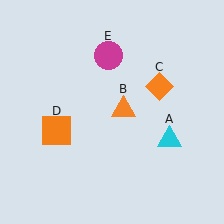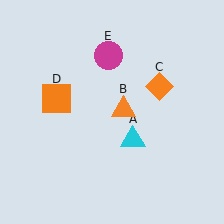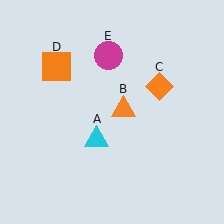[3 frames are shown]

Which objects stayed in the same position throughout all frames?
Orange triangle (object B) and orange diamond (object C) and magenta circle (object E) remained stationary.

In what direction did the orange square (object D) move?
The orange square (object D) moved up.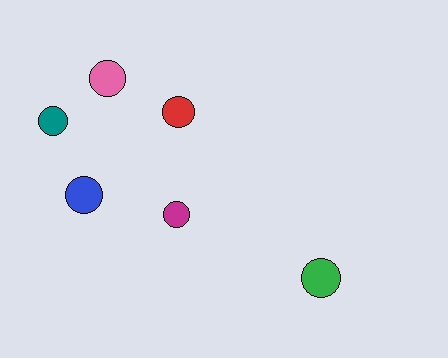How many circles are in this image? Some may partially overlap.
There are 6 circles.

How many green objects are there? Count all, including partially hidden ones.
There is 1 green object.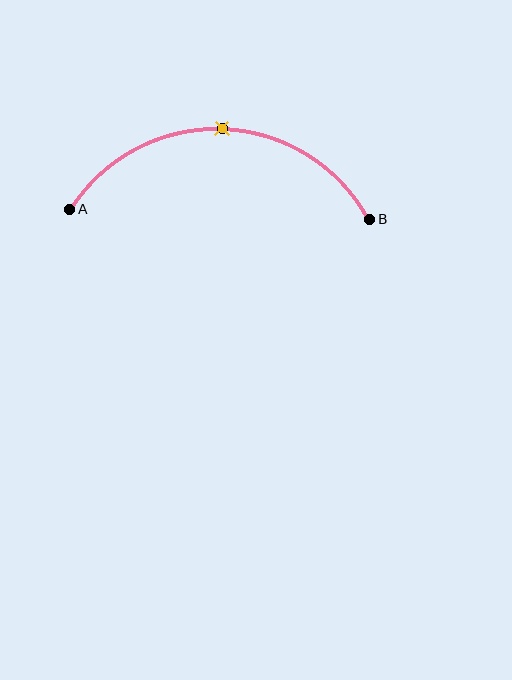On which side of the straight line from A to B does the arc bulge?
The arc bulges above the straight line connecting A and B.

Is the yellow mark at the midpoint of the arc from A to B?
Yes. The yellow mark lies on the arc at equal arc-length from both A and B — it is the arc midpoint.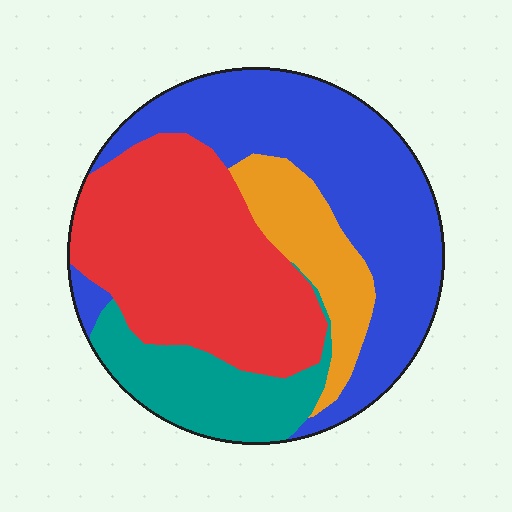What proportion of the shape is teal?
Teal covers around 15% of the shape.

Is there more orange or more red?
Red.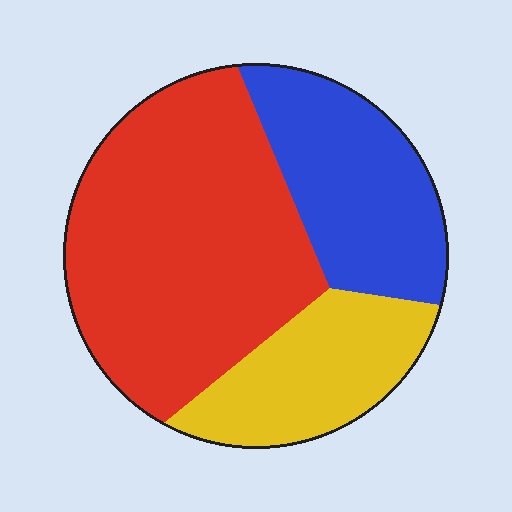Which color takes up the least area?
Yellow, at roughly 20%.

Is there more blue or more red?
Red.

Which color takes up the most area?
Red, at roughly 55%.